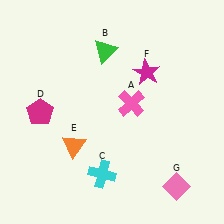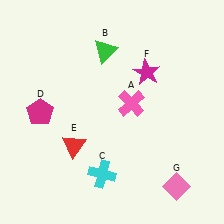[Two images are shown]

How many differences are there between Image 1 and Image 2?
There is 1 difference between the two images.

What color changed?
The triangle (E) changed from orange in Image 1 to red in Image 2.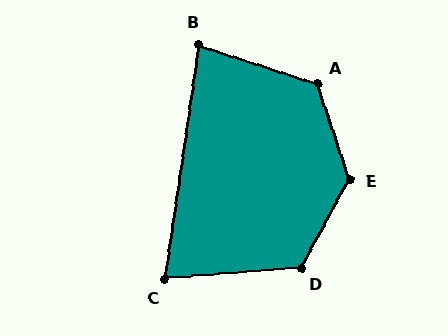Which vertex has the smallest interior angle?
C, at approximately 77 degrees.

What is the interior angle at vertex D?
Approximately 124 degrees (obtuse).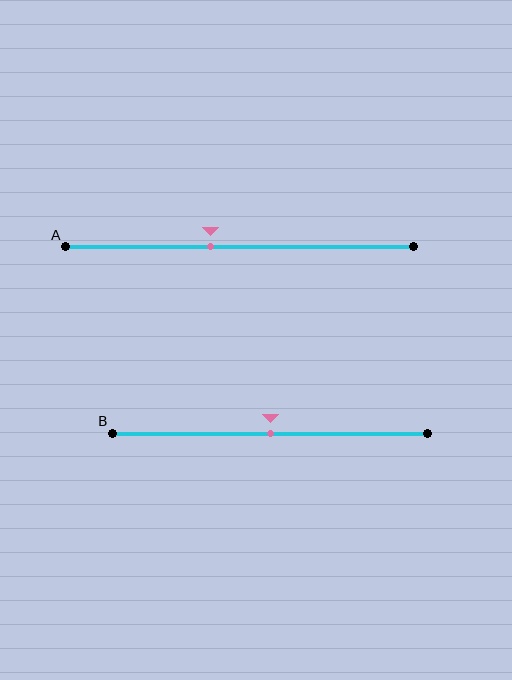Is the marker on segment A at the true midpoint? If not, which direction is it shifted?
No, the marker on segment A is shifted to the left by about 8% of the segment length.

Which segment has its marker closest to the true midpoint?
Segment B has its marker closest to the true midpoint.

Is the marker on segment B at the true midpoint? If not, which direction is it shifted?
Yes, the marker on segment B is at the true midpoint.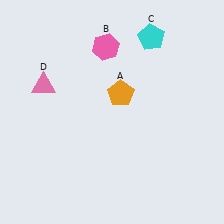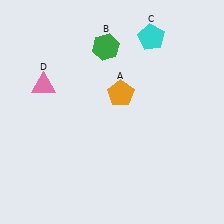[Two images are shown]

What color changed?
The hexagon (B) changed from pink in Image 1 to green in Image 2.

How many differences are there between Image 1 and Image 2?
There is 1 difference between the two images.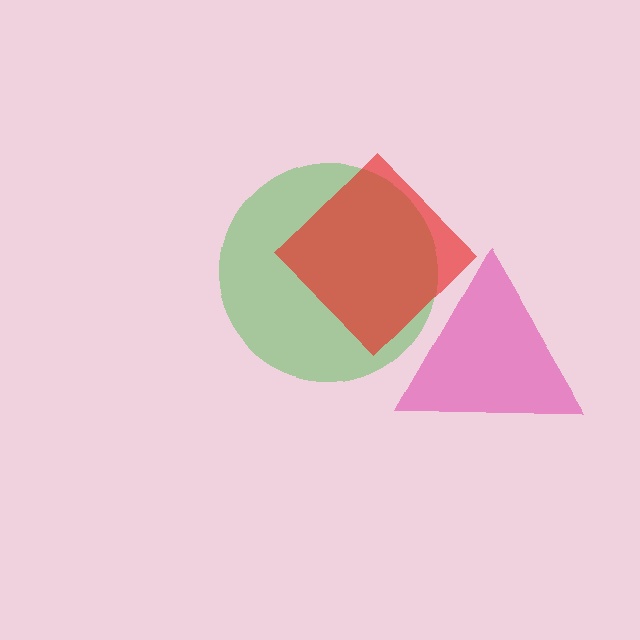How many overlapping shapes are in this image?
There are 3 overlapping shapes in the image.